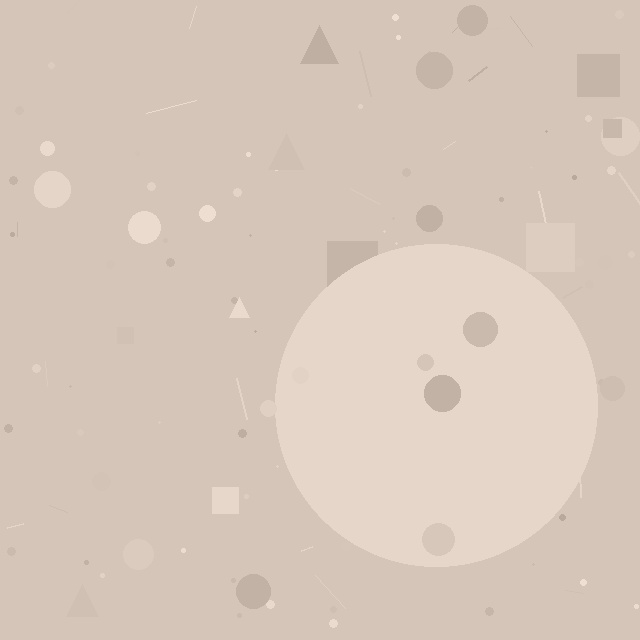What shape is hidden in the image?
A circle is hidden in the image.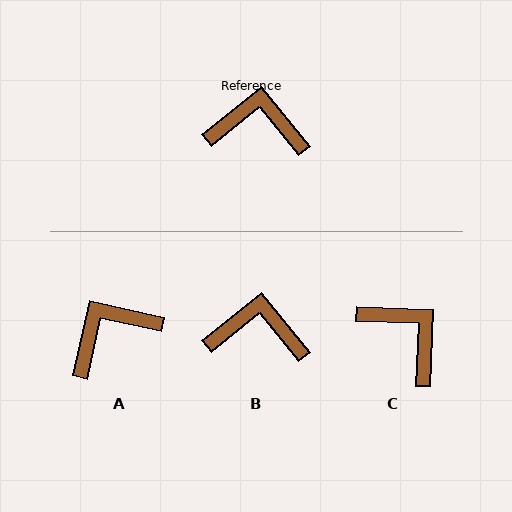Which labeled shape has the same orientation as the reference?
B.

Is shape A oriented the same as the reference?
No, it is off by about 39 degrees.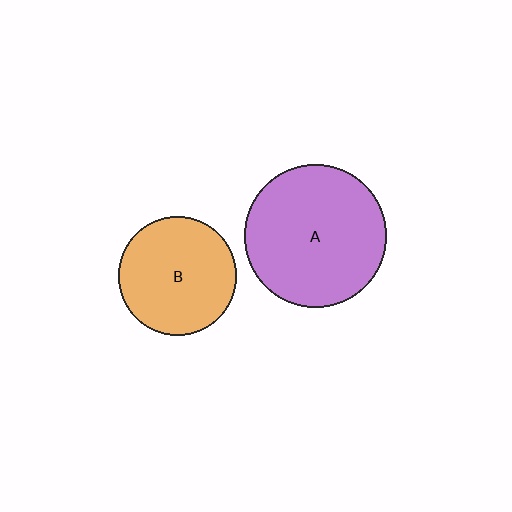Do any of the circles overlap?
No, none of the circles overlap.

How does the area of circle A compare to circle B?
Approximately 1.5 times.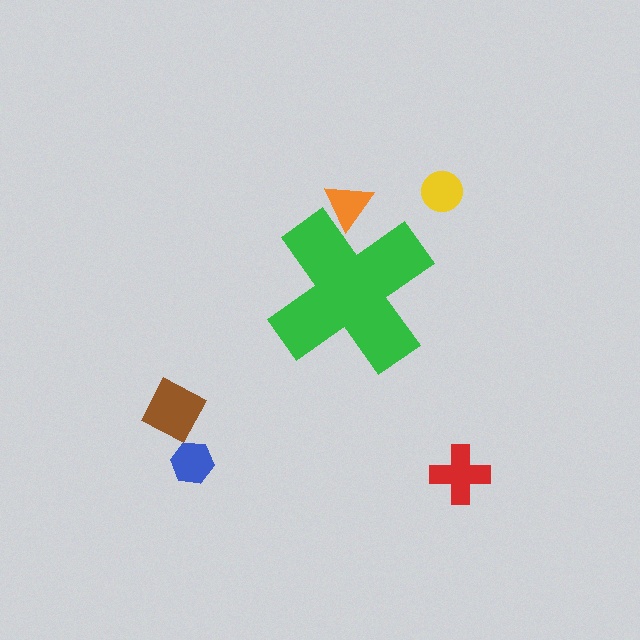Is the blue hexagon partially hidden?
No, the blue hexagon is fully visible.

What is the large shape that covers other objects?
A green cross.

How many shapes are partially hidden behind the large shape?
1 shape is partially hidden.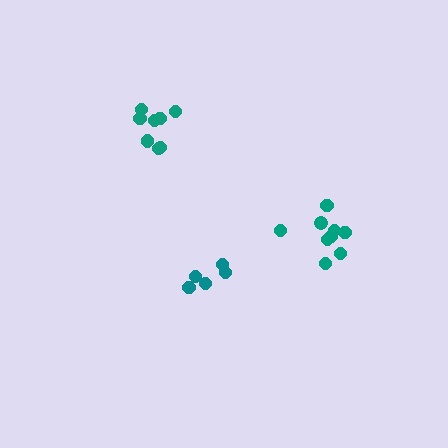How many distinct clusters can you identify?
There are 3 distinct clusters.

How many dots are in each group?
Group 1: 5 dots, Group 2: 8 dots, Group 3: 9 dots (22 total).